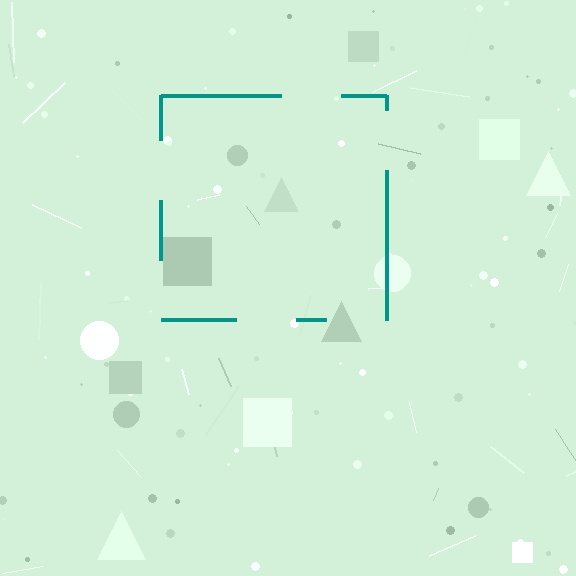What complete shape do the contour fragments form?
The contour fragments form a square.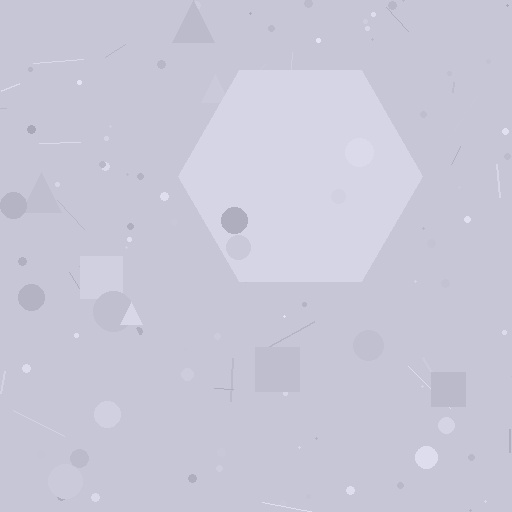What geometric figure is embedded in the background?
A hexagon is embedded in the background.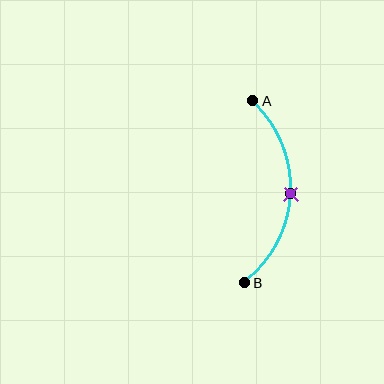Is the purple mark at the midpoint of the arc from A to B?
Yes. The purple mark lies on the arc at equal arc-length from both A and B — it is the arc midpoint.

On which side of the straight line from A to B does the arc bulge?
The arc bulges to the right of the straight line connecting A and B.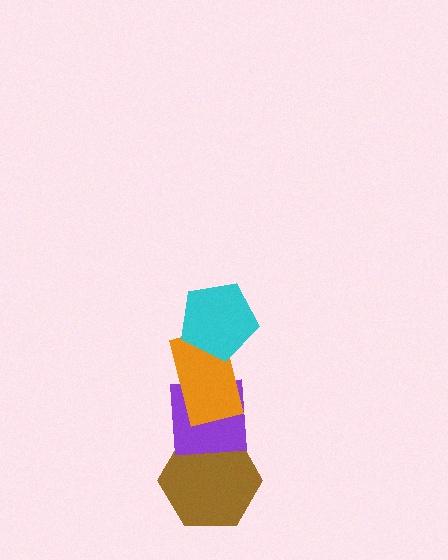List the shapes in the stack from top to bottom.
From top to bottom: the cyan pentagon, the orange rectangle, the purple square, the brown hexagon.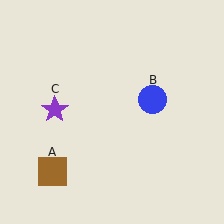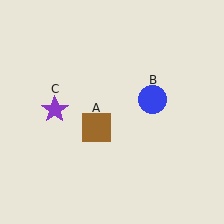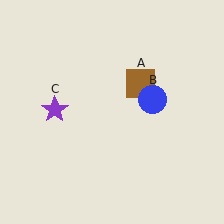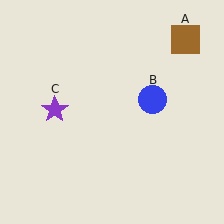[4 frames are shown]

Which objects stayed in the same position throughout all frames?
Blue circle (object B) and purple star (object C) remained stationary.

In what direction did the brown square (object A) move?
The brown square (object A) moved up and to the right.